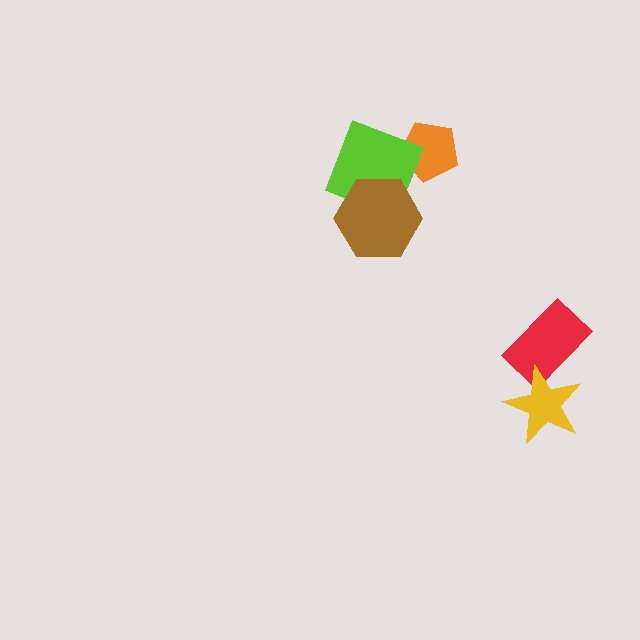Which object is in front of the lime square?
The brown hexagon is in front of the lime square.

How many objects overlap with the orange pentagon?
1 object overlaps with the orange pentagon.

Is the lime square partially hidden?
Yes, it is partially covered by another shape.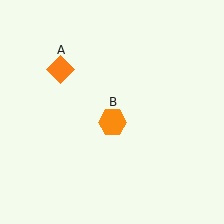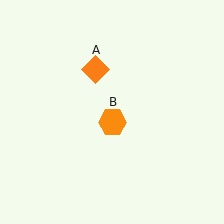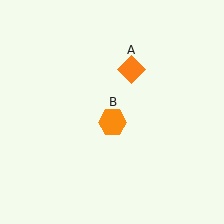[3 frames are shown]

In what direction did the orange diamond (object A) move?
The orange diamond (object A) moved right.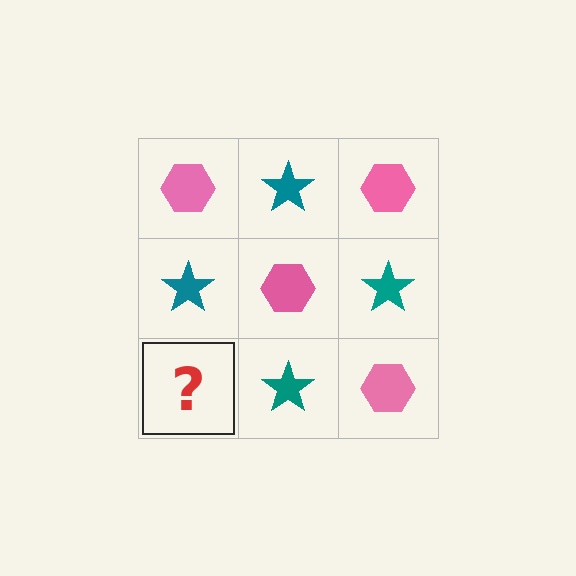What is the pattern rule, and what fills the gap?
The rule is that it alternates pink hexagon and teal star in a checkerboard pattern. The gap should be filled with a pink hexagon.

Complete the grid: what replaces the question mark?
The question mark should be replaced with a pink hexagon.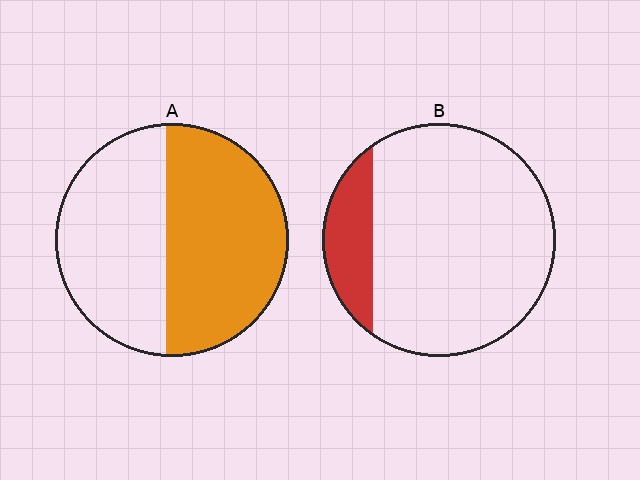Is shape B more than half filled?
No.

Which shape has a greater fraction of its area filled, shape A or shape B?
Shape A.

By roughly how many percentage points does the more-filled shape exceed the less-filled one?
By roughly 35 percentage points (A over B).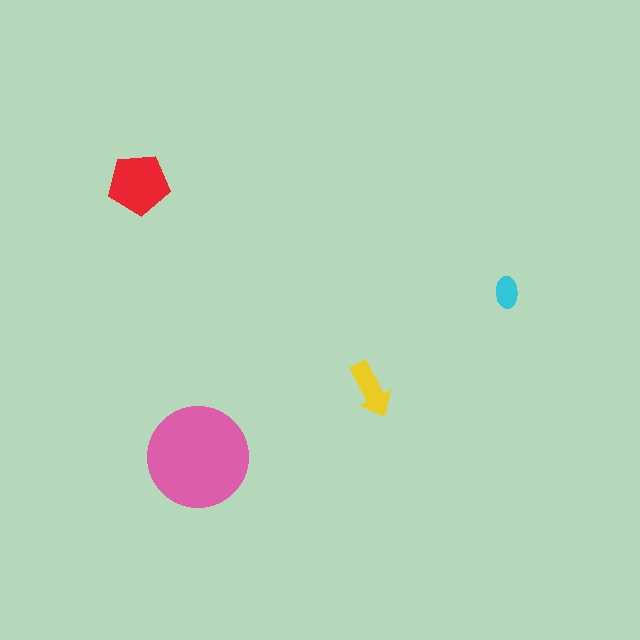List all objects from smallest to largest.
The cyan ellipse, the yellow arrow, the red pentagon, the pink circle.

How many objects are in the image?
There are 4 objects in the image.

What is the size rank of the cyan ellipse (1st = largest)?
4th.